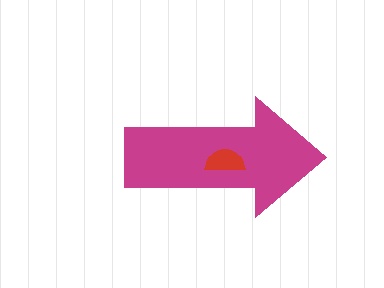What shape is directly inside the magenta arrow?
The red semicircle.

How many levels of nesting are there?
2.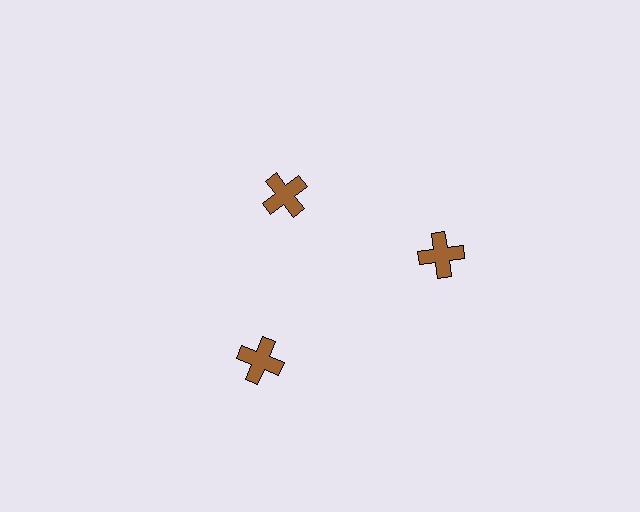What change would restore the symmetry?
The symmetry would be restored by moving it outward, back onto the ring so that all 3 crosses sit at equal angles and equal distance from the center.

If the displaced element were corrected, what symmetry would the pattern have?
It would have 3-fold rotational symmetry — the pattern would map onto itself every 120 degrees.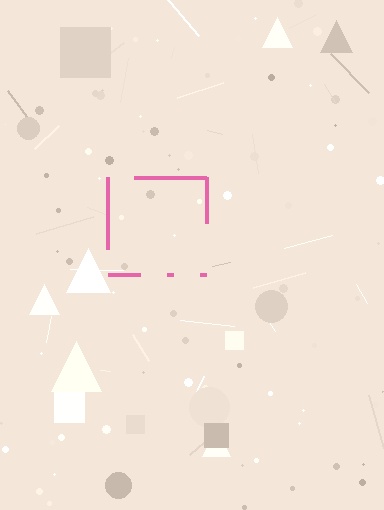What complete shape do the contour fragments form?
The contour fragments form a square.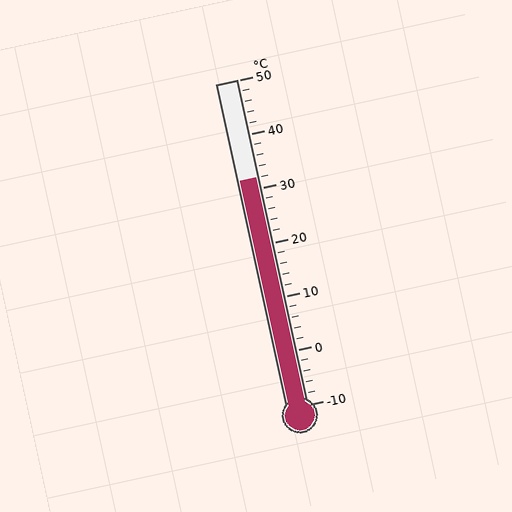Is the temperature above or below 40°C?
The temperature is below 40°C.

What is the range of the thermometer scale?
The thermometer scale ranges from -10°C to 50°C.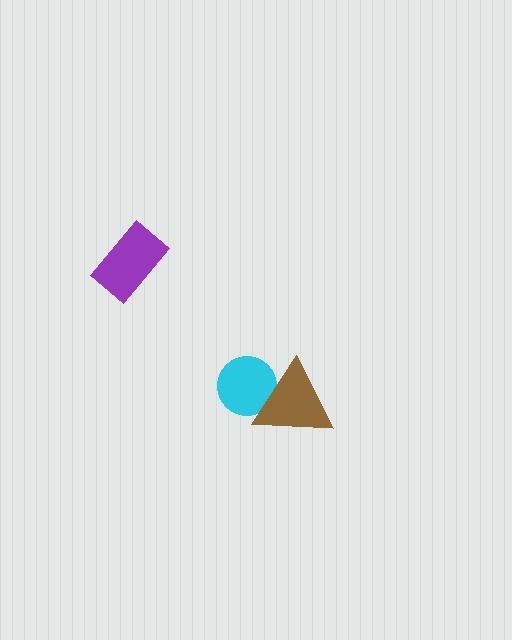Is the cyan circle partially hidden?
Yes, it is partially covered by another shape.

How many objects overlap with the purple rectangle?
0 objects overlap with the purple rectangle.